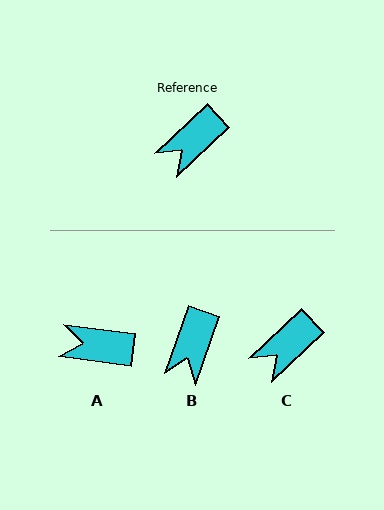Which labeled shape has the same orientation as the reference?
C.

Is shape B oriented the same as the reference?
No, it is off by about 27 degrees.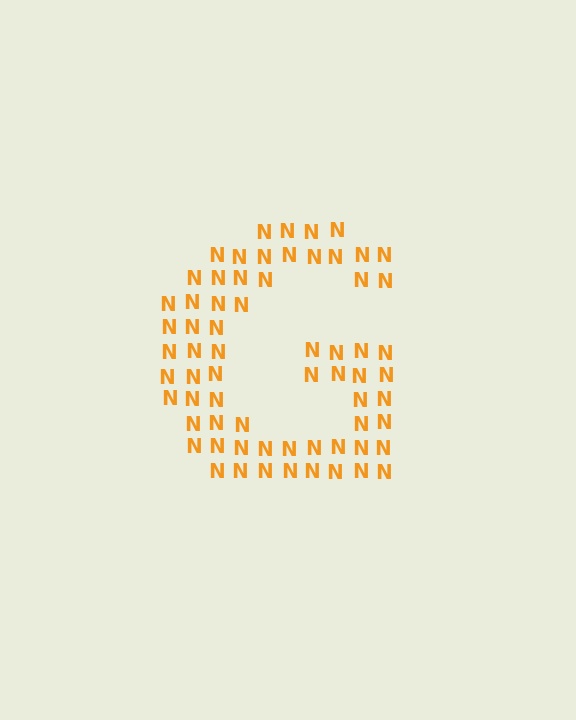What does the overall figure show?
The overall figure shows the letter G.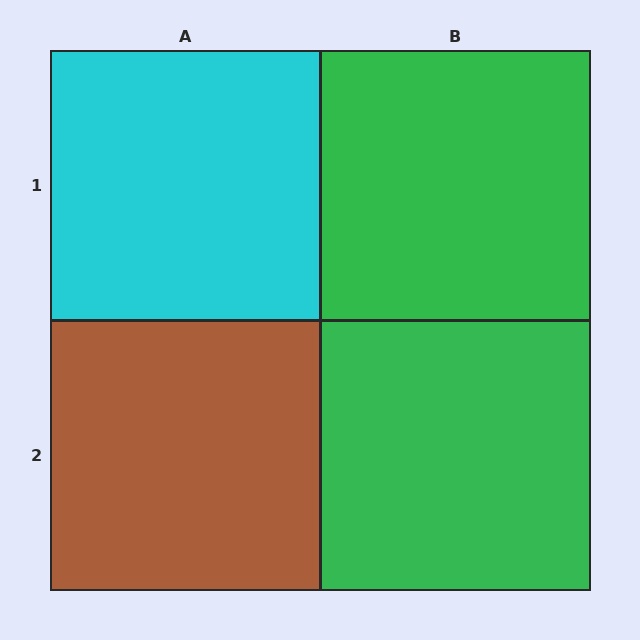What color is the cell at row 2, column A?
Brown.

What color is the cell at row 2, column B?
Green.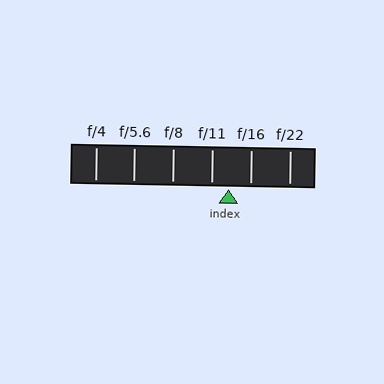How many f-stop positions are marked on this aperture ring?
There are 6 f-stop positions marked.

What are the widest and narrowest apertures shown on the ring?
The widest aperture shown is f/4 and the narrowest is f/22.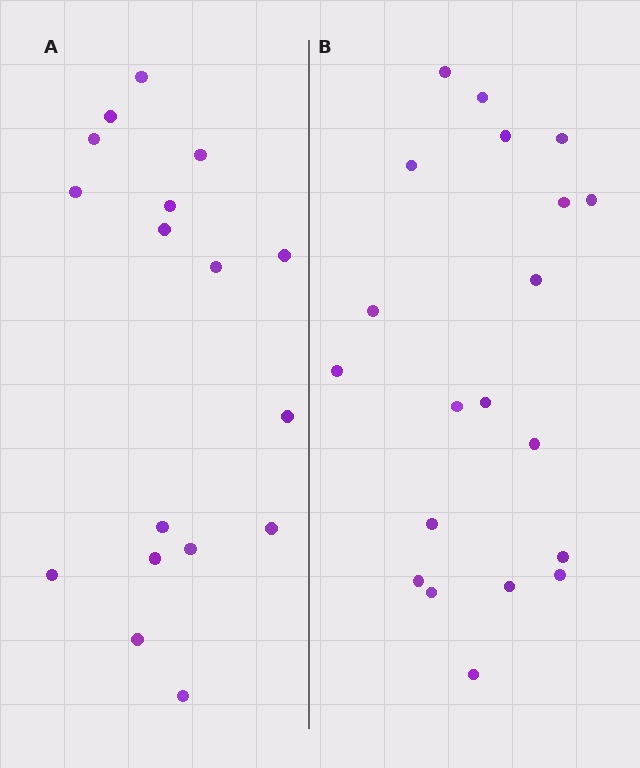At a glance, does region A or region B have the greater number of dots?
Region B (the right region) has more dots.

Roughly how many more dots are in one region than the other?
Region B has just a few more — roughly 2 or 3 more dots than region A.